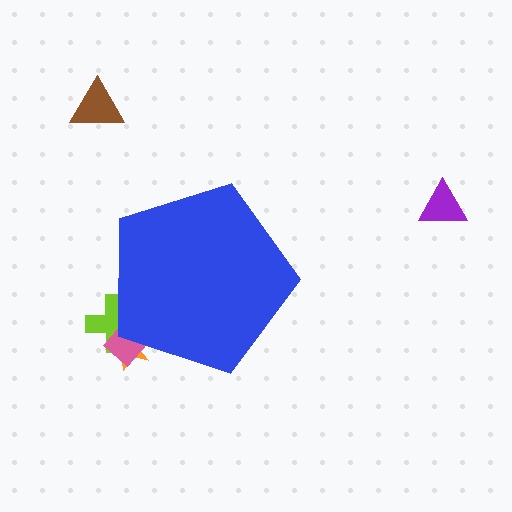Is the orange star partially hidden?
Yes, the orange star is partially hidden behind the blue pentagon.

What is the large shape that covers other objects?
A blue pentagon.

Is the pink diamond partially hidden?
Yes, the pink diamond is partially hidden behind the blue pentagon.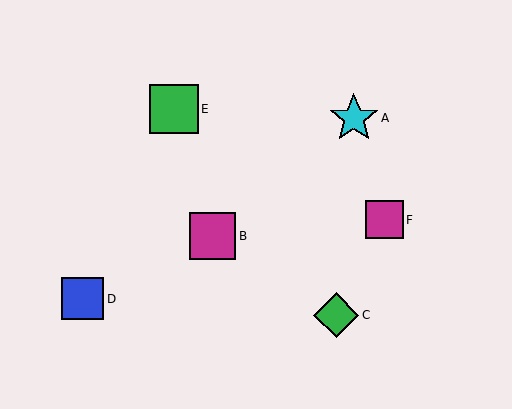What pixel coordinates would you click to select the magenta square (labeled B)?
Click at (213, 236) to select the magenta square B.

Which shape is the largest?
The cyan star (labeled A) is the largest.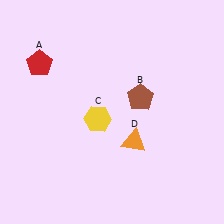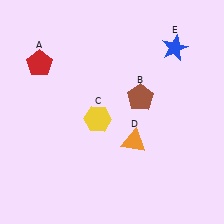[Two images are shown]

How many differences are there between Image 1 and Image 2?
There is 1 difference between the two images.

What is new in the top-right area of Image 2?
A blue star (E) was added in the top-right area of Image 2.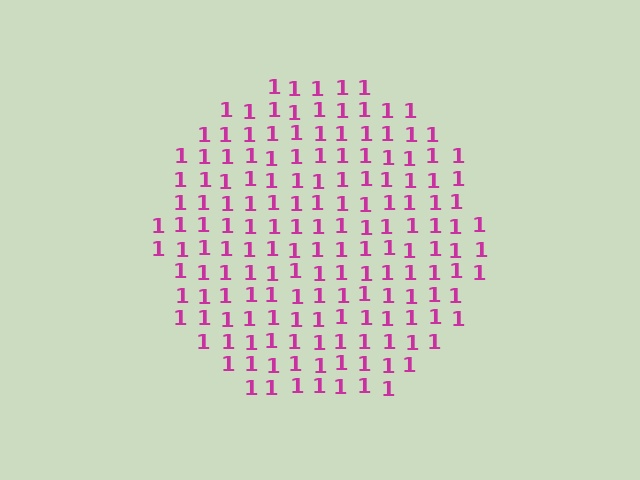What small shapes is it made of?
It is made of small digit 1's.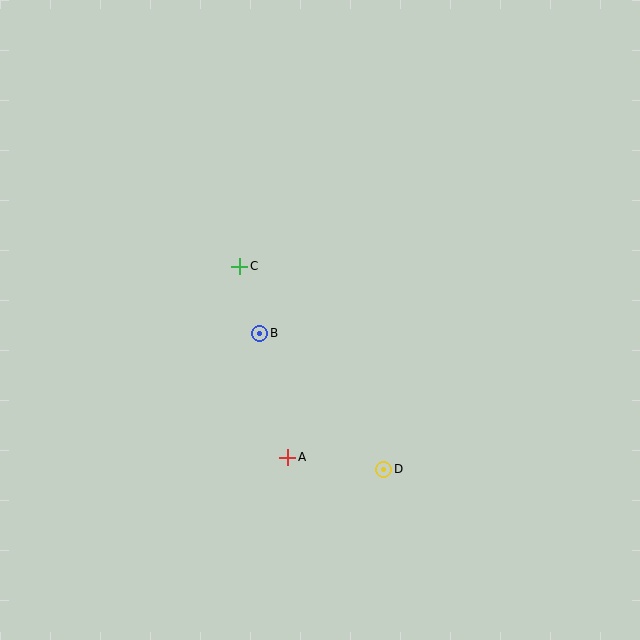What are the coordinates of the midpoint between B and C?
The midpoint between B and C is at (250, 300).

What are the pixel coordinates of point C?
Point C is at (240, 266).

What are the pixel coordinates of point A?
Point A is at (288, 457).